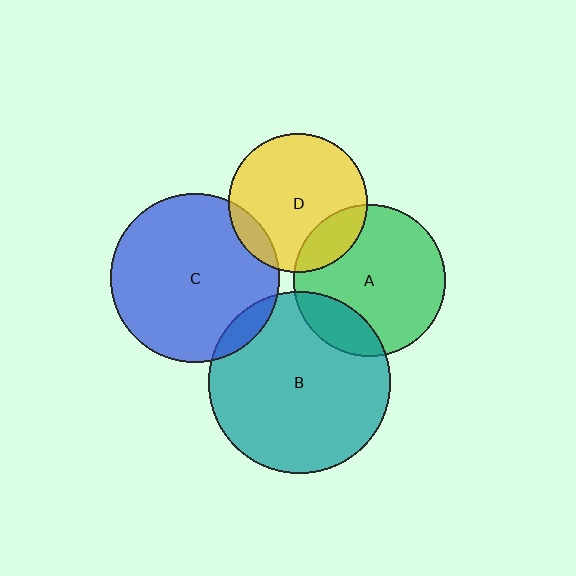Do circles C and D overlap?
Yes.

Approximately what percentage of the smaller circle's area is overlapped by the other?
Approximately 10%.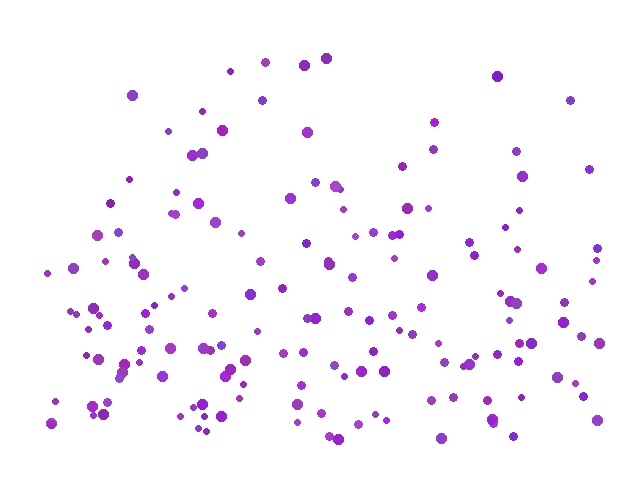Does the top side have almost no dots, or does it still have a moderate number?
Still a moderate number, just noticeably fewer than the bottom.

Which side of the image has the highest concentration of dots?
The bottom.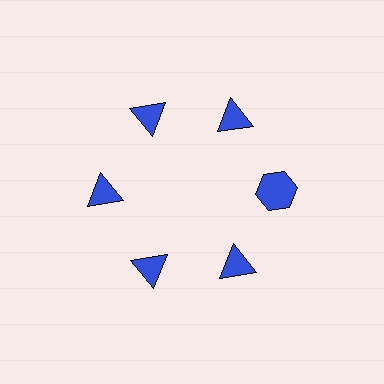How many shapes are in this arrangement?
There are 6 shapes arranged in a ring pattern.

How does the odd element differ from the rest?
It has a different shape: hexagon instead of triangle.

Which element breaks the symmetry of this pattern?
The blue hexagon at roughly the 3 o'clock position breaks the symmetry. All other shapes are blue triangles.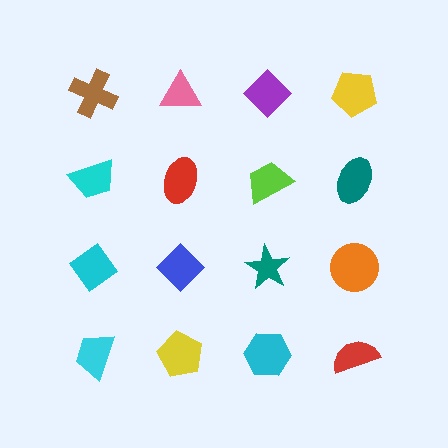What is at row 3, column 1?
A cyan diamond.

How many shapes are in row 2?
4 shapes.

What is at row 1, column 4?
A yellow pentagon.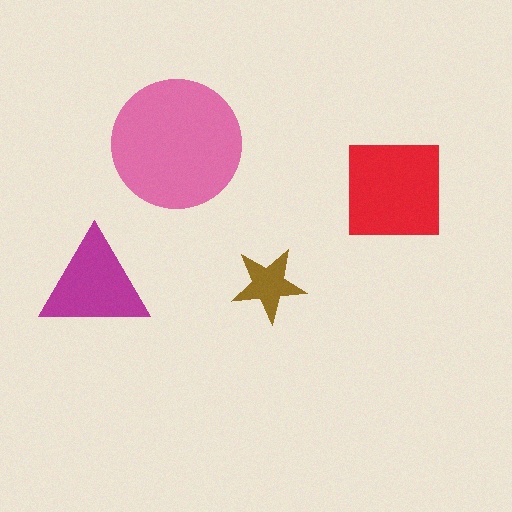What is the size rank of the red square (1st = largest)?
2nd.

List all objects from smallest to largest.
The brown star, the magenta triangle, the red square, the pink circle.